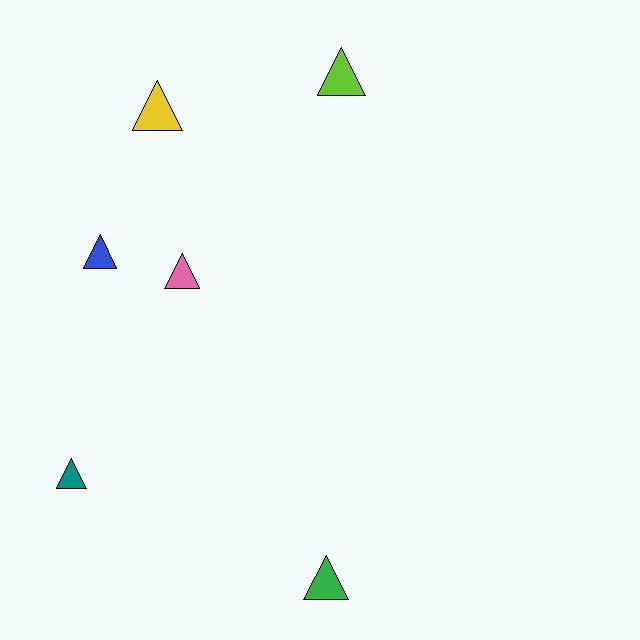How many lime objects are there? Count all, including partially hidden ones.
There is 1 lime object.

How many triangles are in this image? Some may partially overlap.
There are 6 triangles.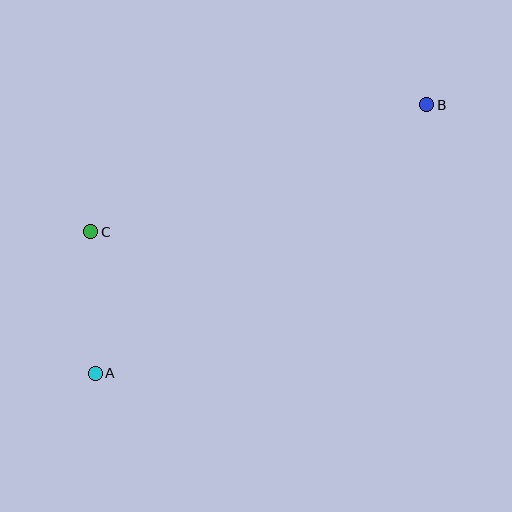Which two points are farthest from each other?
Points A and B are farthest from each other.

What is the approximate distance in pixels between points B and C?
The distance between B and C is approximately 359 pixels.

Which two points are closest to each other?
Points A and C are closest to each other.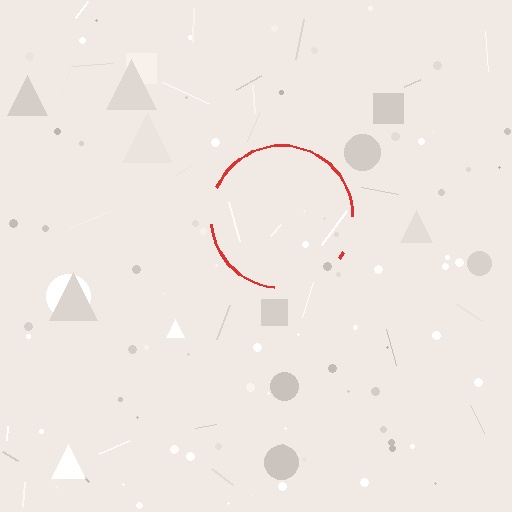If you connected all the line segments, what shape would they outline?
They would outline a circle.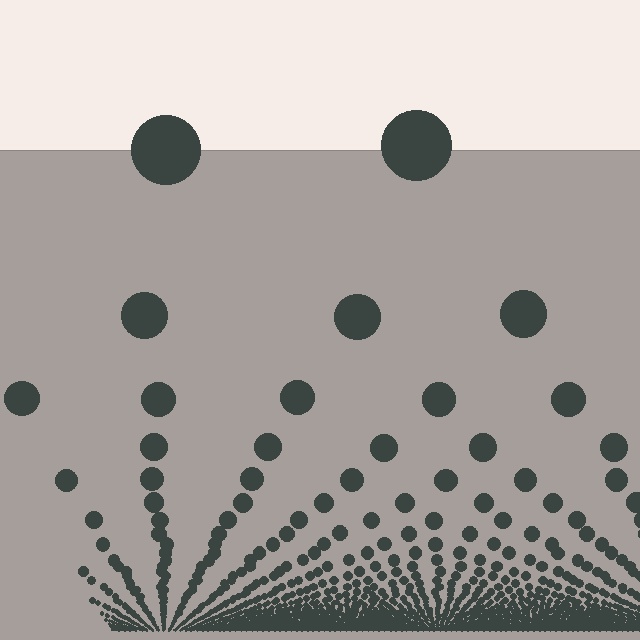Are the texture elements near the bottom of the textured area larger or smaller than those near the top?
Smaller. The gradient is inverted — elements near the bottom are smaller and denser.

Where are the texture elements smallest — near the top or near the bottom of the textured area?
Near the bottom.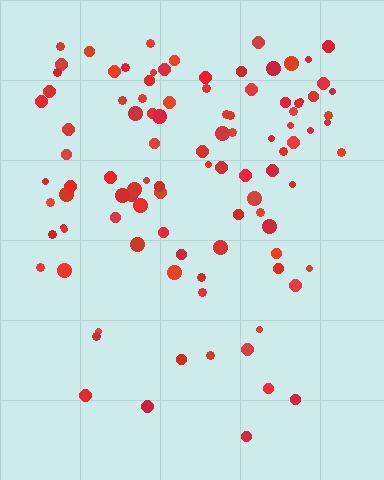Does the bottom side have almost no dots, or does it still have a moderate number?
Still a moderate number, just noticeably fewer than the top.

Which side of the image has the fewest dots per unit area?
The bottom.